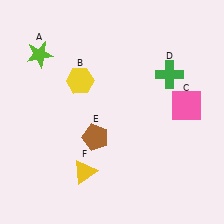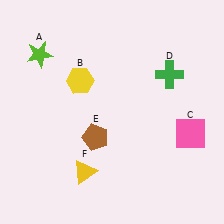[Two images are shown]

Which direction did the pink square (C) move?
The pink square (C) moved down.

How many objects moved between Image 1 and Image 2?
1 object moved between the two images.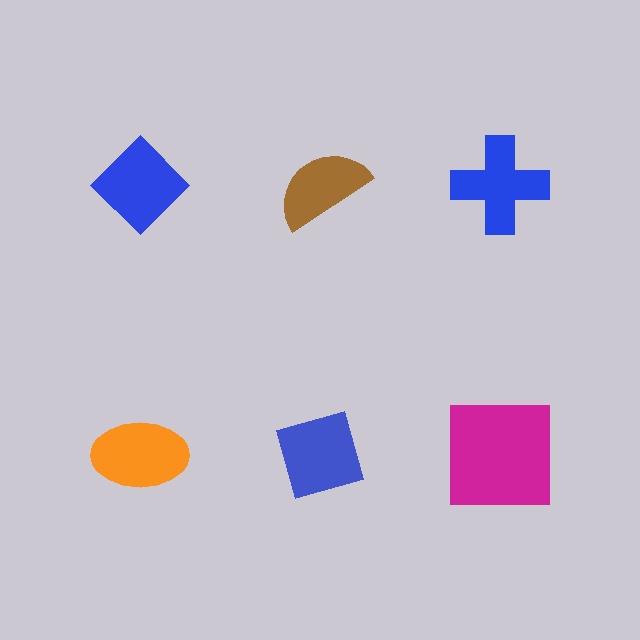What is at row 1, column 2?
A brown semicircle.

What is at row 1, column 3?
A blue cross.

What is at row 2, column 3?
A magenta square.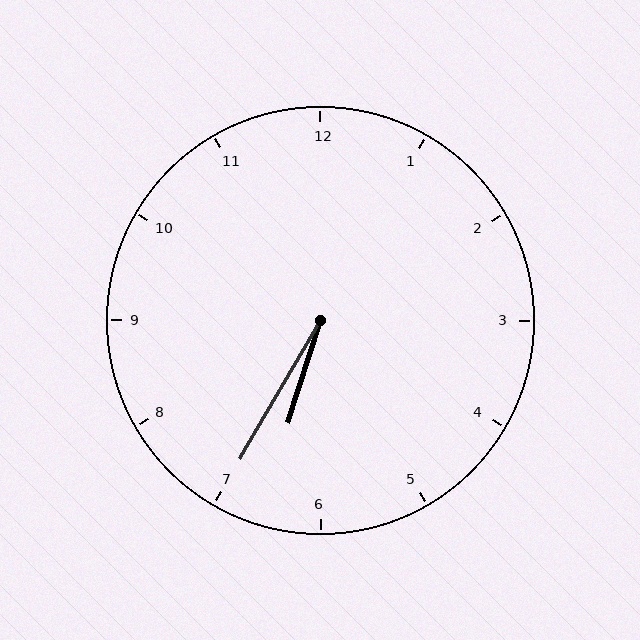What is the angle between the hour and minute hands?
Approximately 12 degrees.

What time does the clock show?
6:35.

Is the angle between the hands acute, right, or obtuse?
It is acute.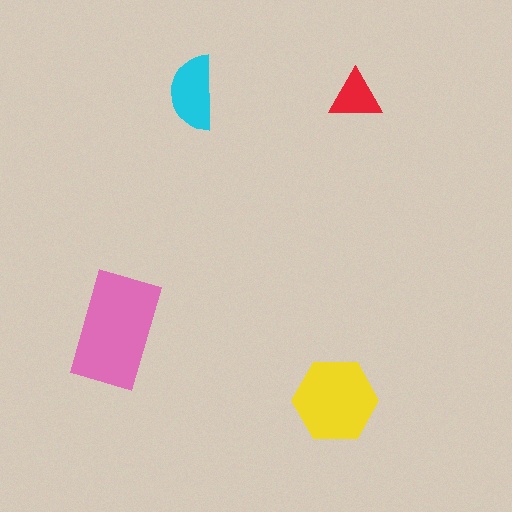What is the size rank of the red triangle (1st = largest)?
4th.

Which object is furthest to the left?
The pink rectangle is leftmost.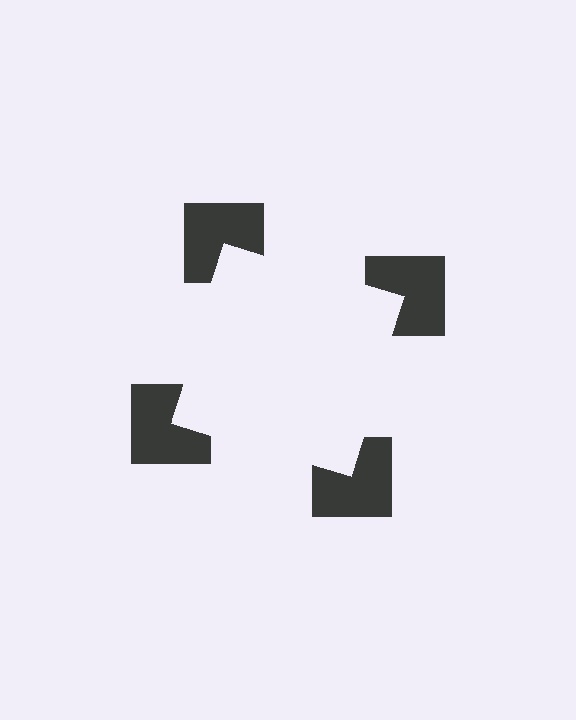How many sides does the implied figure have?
4 sides.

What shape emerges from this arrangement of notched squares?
An illusory square — its edges are inferred from the aligned wedge cuts in the notched squares, not physically drawn.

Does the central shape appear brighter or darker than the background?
It typically appears slightly brighter than the background, even though no actual brightness change is drawn.